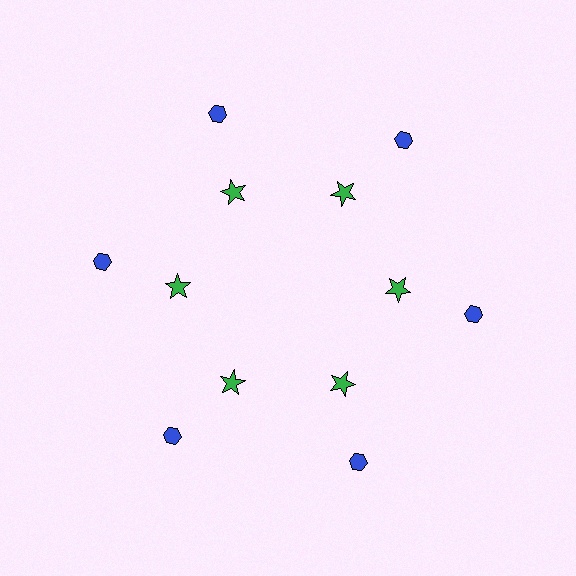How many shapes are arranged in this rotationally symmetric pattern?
There are 12 shapes, arranged in 6 groups of 2.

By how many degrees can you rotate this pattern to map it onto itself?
The pattern maps onto itself every 60 degrees of rotation.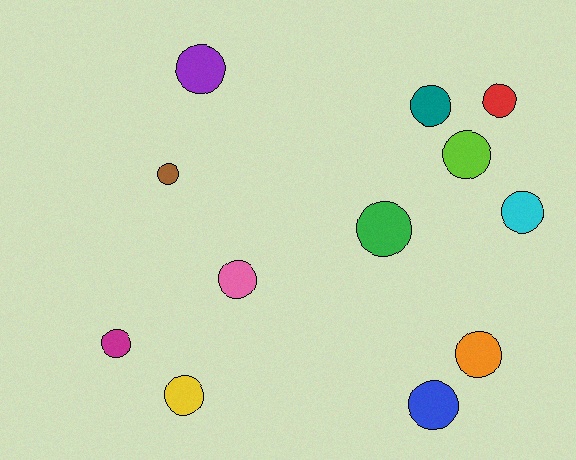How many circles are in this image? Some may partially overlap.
There are 12 circles.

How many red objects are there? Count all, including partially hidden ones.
There is 1 red object.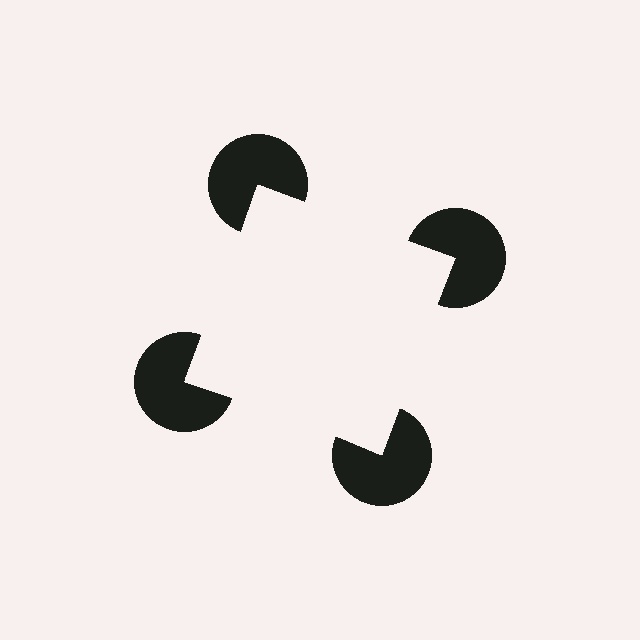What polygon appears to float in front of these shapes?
An illusory square — its edges are inferred from the aligned wedge cuts in the pac-man discs, not physically drawn.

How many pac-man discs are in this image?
There are 4 — one at each vertex of the illusory square.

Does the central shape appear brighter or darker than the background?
It typically appears slightly brighter than the background, even though no actual brightness change is drawn.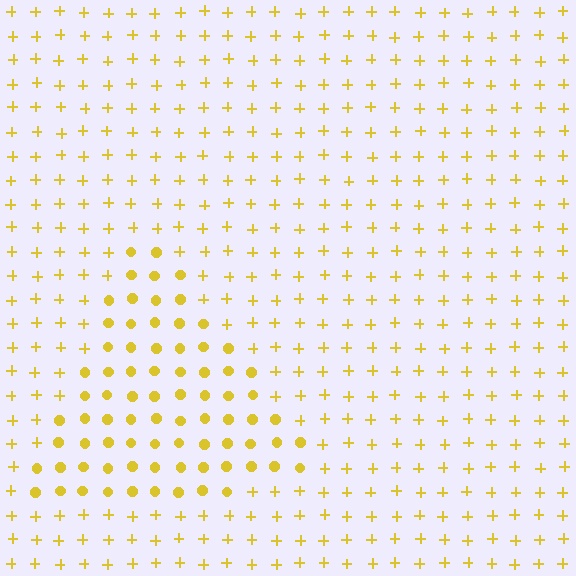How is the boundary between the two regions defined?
The boundary is defined by a change in element shape: circles inside vs. plus signs outside. All elements share the same color and spacing.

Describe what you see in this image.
The image is filled with small yellow elements arranged in a uniform grid. A triangle-shaped region contains circles, while the surrounding area contains plus signs. The boundary is defined purely by the change in element shape.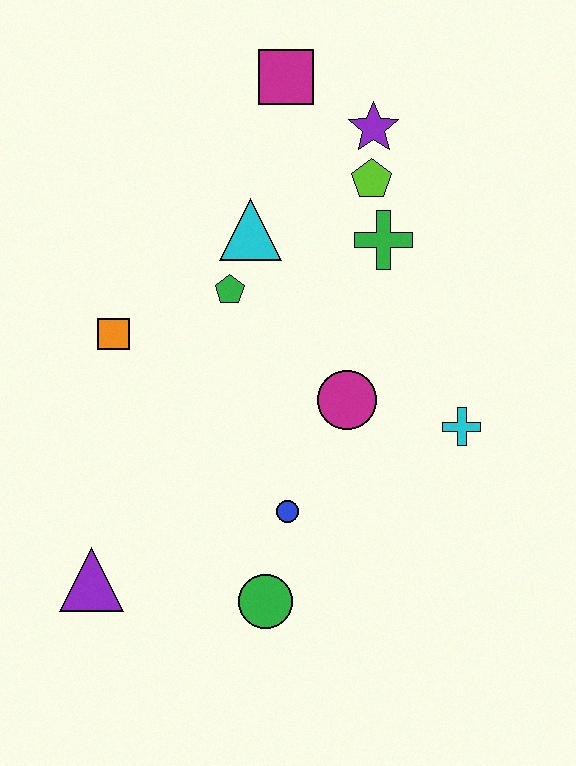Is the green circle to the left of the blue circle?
Yes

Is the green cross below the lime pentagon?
Yes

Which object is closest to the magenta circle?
The cyan cross is closest to the magenta circle.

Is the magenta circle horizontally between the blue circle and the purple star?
Yes